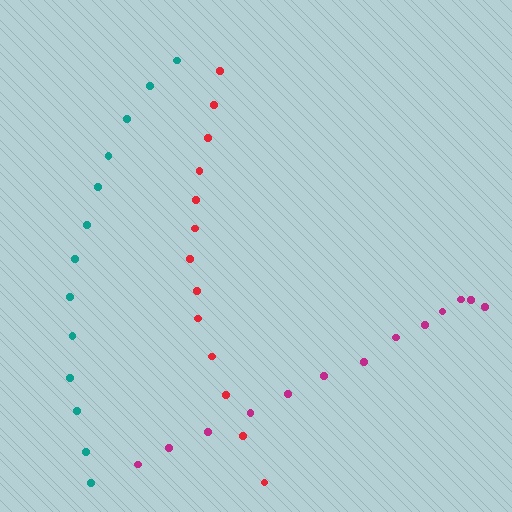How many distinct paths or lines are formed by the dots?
There are 3 distinct paths.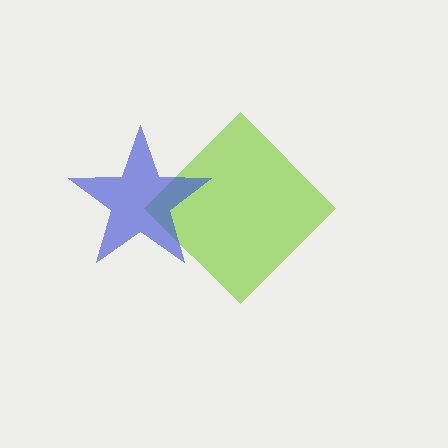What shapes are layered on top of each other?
The layered shapes are: a lime diamond, a blue star.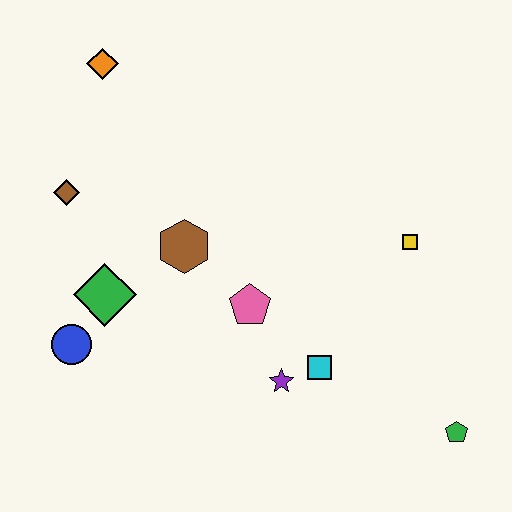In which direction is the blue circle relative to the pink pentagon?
The blue circle is to the left of the pink pentagon.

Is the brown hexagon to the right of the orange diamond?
Yes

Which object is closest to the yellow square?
The cyan square is closest to the yellow square.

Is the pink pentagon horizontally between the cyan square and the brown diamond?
Yes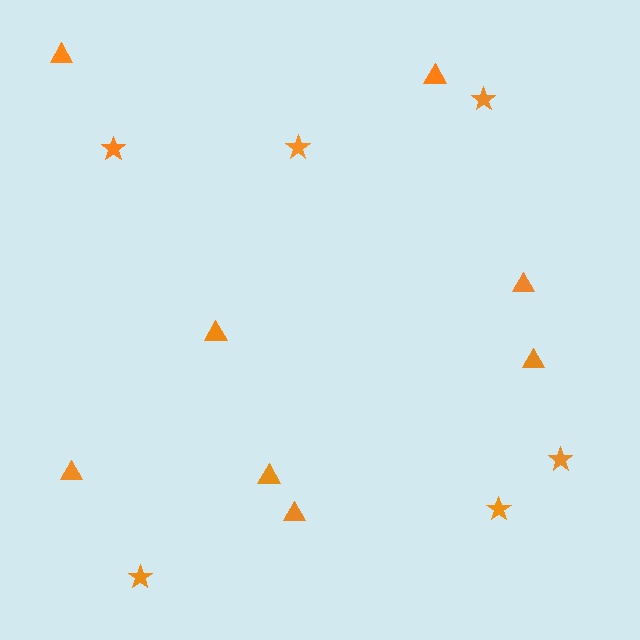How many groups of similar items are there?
There are 2 groups: one group of triangles (8) and one group of stars (6).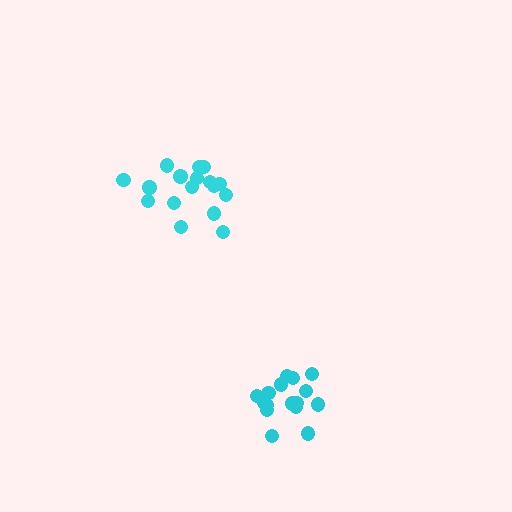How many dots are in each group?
Group 1: 17 dots, Group 2: 16 dots (33 total).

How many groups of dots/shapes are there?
There are 2 groups.